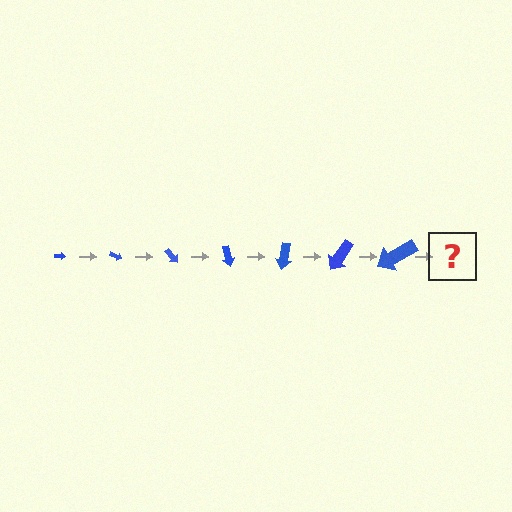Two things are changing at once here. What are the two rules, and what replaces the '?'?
The two rules are that the arrow grows larger each step and it rotates 25 degrees each step. The '?' should be an arrow, larger than the previous one and rotated 175 degrees from the start.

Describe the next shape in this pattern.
It should be an arrow, larger than the previous one and rotated 175 degrees from the start.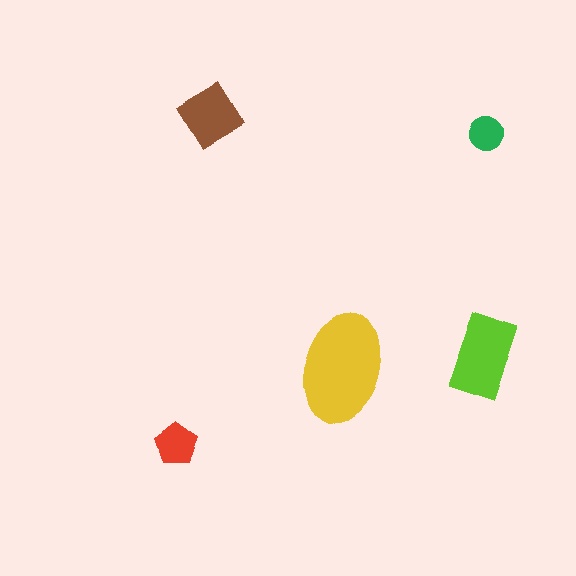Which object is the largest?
The yellow ellipse.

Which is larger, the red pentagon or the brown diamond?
The brown diamond.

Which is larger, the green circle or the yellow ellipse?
The yellow ellipse.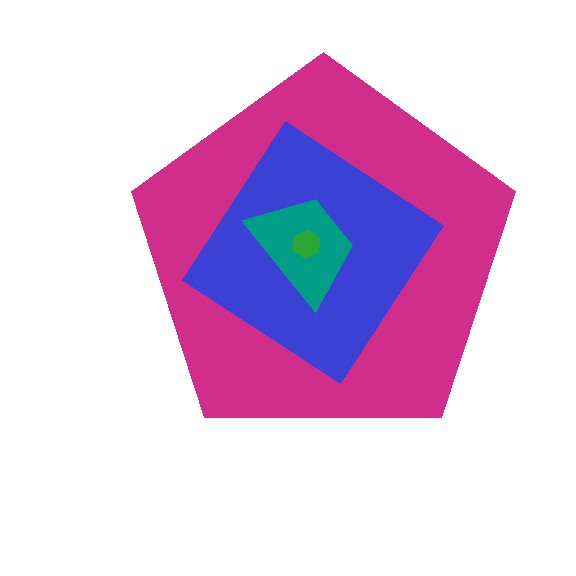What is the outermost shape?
The magenta pentagon.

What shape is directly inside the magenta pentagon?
The blue diamond.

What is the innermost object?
The green hexagon.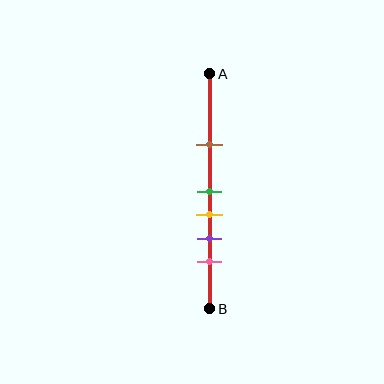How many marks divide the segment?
There are 5 marks dividing the segment.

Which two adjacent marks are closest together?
The green and yellow marks are the closest adjacent pair.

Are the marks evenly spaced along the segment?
No, the marks are not evenly spaced.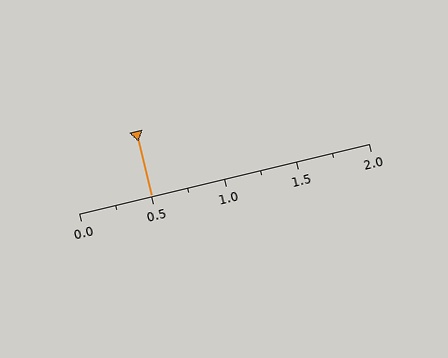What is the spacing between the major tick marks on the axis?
The major ticks are spaced 0.5 apart.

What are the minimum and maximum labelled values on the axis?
The axis runs from 0.0 to 2.0.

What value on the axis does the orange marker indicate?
The marker indicates approximately 0.5.